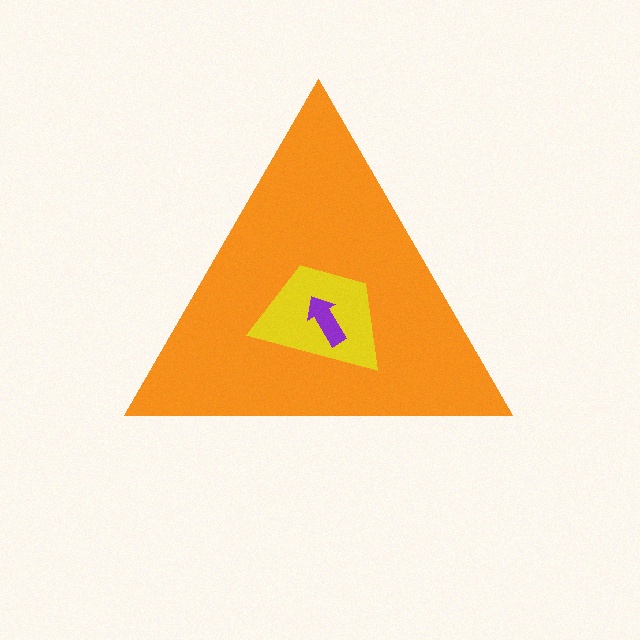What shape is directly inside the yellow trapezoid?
The purple arrow.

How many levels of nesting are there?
3.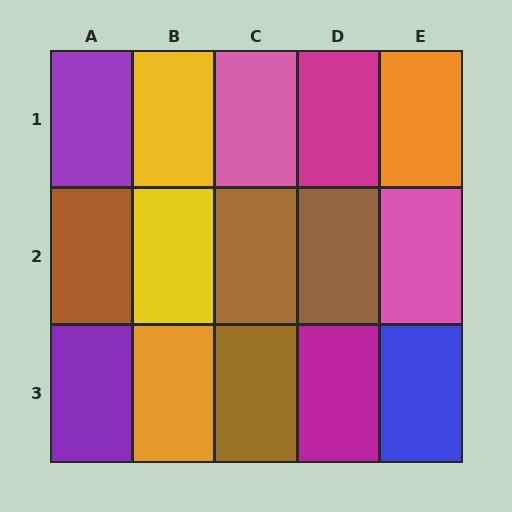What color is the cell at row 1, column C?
Pink.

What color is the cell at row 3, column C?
Brown.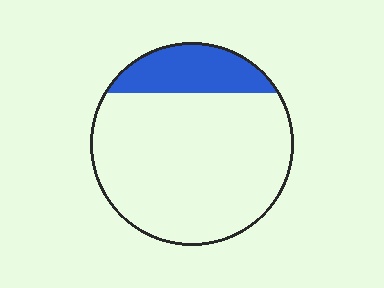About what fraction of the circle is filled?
About one fifth (1/5).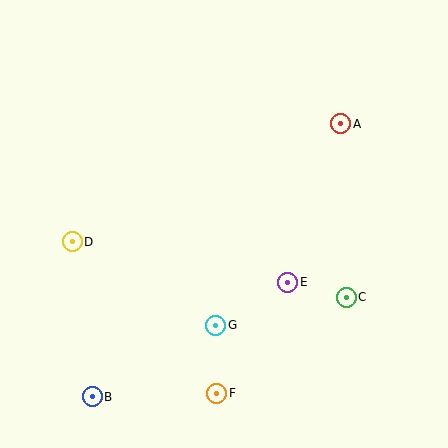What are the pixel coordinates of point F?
Point F is at (217, 393).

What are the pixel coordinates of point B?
Point B is at (92, 397).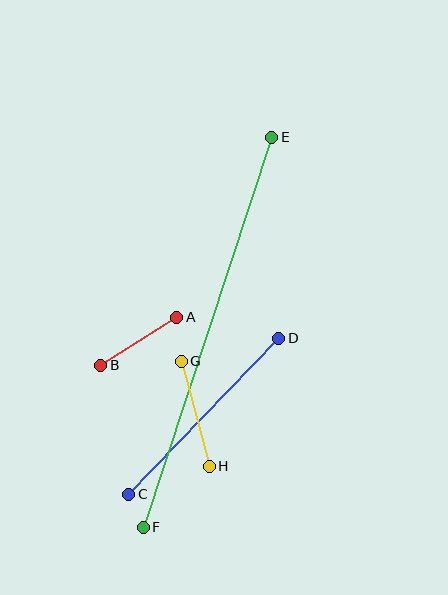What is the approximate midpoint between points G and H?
The midpoint is at approximately (195, 414) pixels.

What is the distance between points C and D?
The distance is approximately 217 pixels.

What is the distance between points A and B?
The distance is approximately 90 pixels.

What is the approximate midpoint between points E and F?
The midpoint is at approximately (208, 332) pixels.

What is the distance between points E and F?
The distance is approximately 410 pixels.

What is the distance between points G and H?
The distance is approximately 109 pixels.